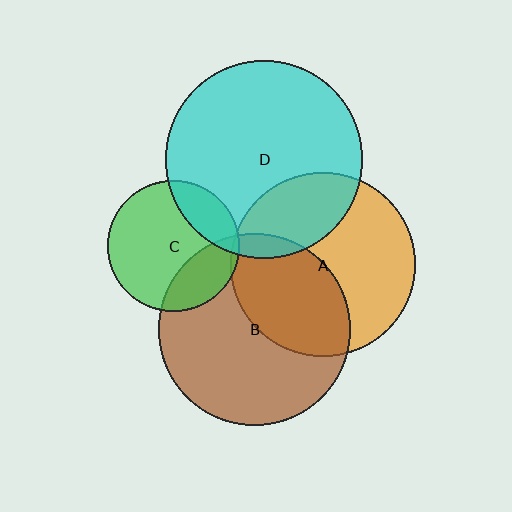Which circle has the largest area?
Circle D (cyan).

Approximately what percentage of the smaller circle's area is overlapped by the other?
Approximately 40%.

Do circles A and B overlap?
Yes.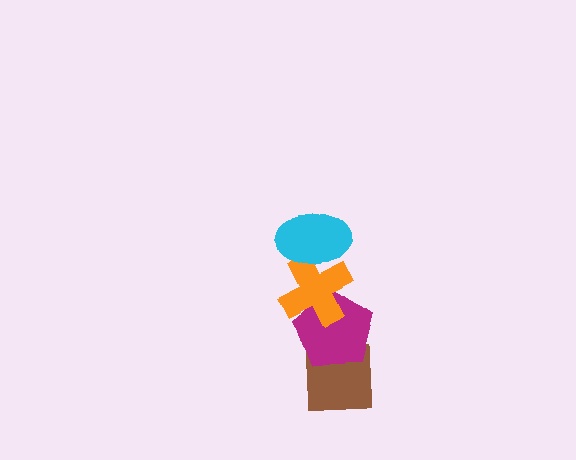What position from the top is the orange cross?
The orange cross is 2nd from the top.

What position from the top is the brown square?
The brown square is 4th from the top.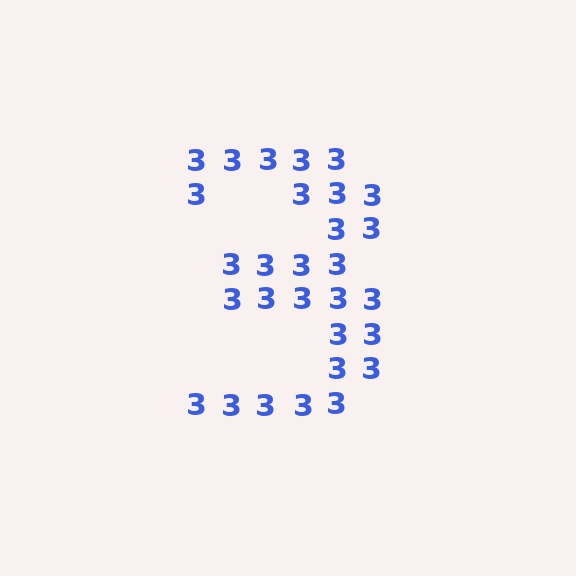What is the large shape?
The large shape is the digit 3.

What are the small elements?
The small elements are digit 3's.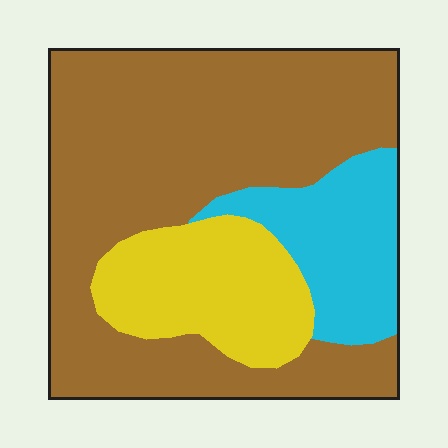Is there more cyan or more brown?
Brown.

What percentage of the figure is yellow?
Yellow takes up about one fifth (1/5) of the figure.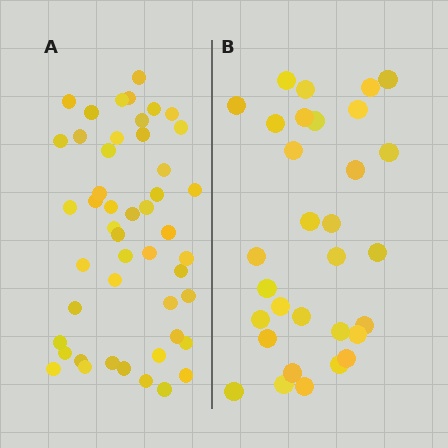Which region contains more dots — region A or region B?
Region A (the left region) has more dots.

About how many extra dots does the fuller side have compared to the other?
Region A has approximately 15 more dots than region B.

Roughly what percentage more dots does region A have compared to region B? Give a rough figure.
About 55% more.